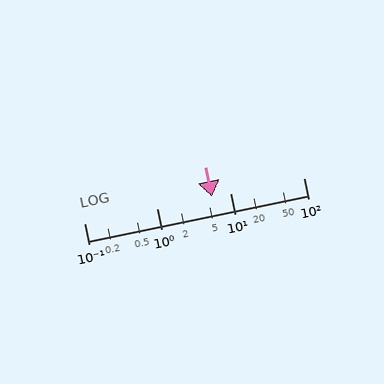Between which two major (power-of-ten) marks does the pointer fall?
The pointer is between 1 and 10.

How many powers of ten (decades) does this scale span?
The scale spans 3 decades, from 0.1 to 100.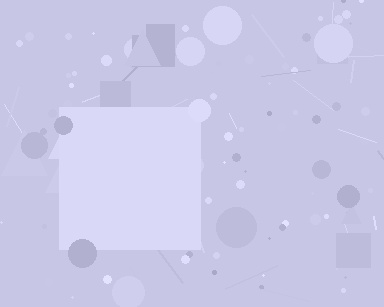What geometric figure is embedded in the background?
A square is embedded in the background.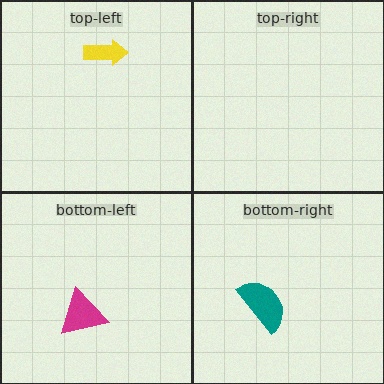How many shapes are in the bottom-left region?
1.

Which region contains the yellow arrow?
The top-left region.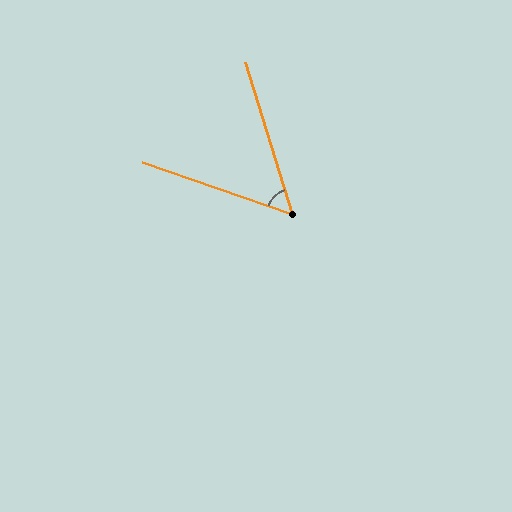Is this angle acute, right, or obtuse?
It is acute.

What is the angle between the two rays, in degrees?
Approximately 54 degrees.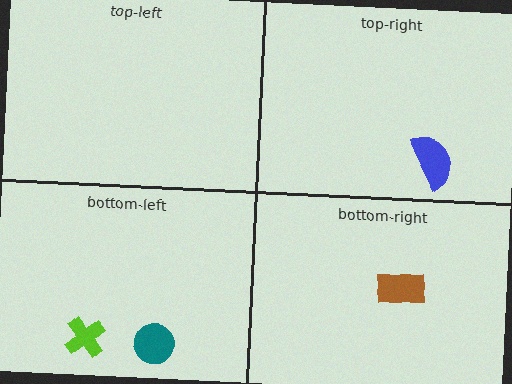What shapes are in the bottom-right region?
The brown rectangle.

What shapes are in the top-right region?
The blue semicircle.